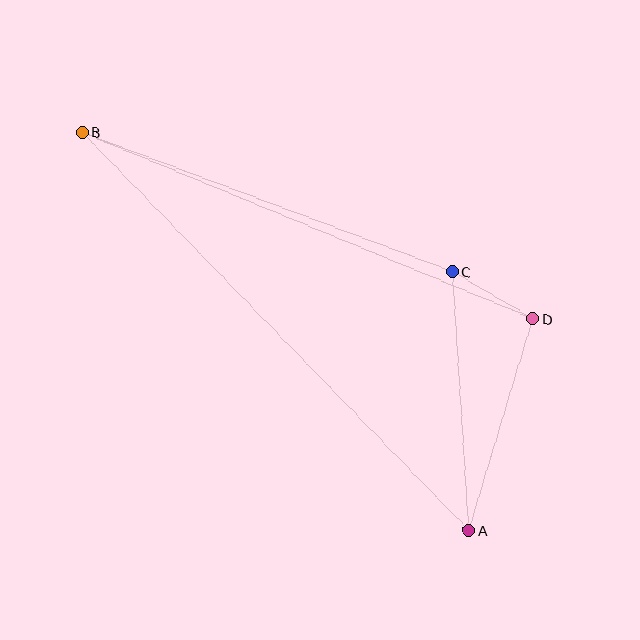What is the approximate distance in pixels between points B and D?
The distance between B and D is approximately 488 pixels.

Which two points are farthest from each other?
Points A and B are farthest from each other.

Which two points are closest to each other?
Points C and D are closest to each other.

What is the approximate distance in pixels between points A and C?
The distance between A and C is approximately 260 pixels.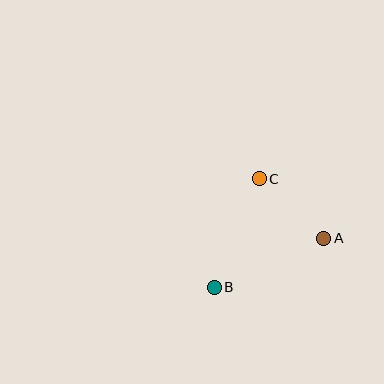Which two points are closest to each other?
Points A and C are closest to each other.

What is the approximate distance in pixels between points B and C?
The distance between B and C is approximately 117 pixels.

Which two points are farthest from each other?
Points A and B are farthest from each other.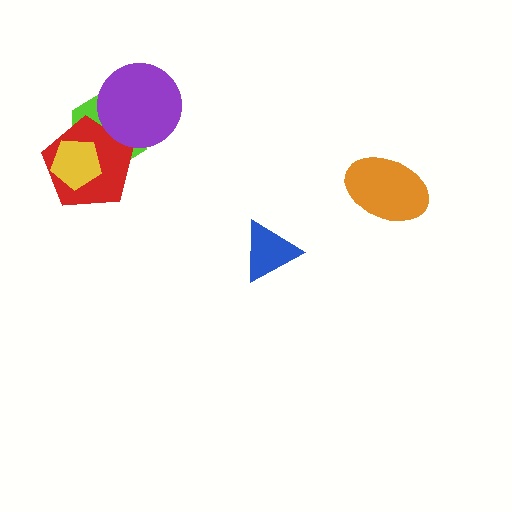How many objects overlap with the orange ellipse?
0 objects overlap with the orange ellipse.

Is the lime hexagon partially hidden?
Yes, it is partially covered by another shape.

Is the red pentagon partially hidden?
Yes, it is partially covered by another shape.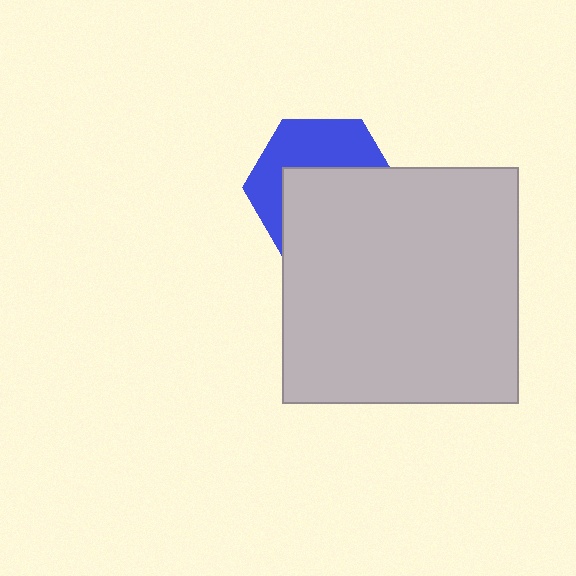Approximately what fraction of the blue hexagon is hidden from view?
Roughly 56% of the blue hexagon is hidden behind the light gray square.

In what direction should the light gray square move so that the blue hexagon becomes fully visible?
The light gray square should move down. That is the shortest direction to clear the overlap and leave the blue hexagon fully visible.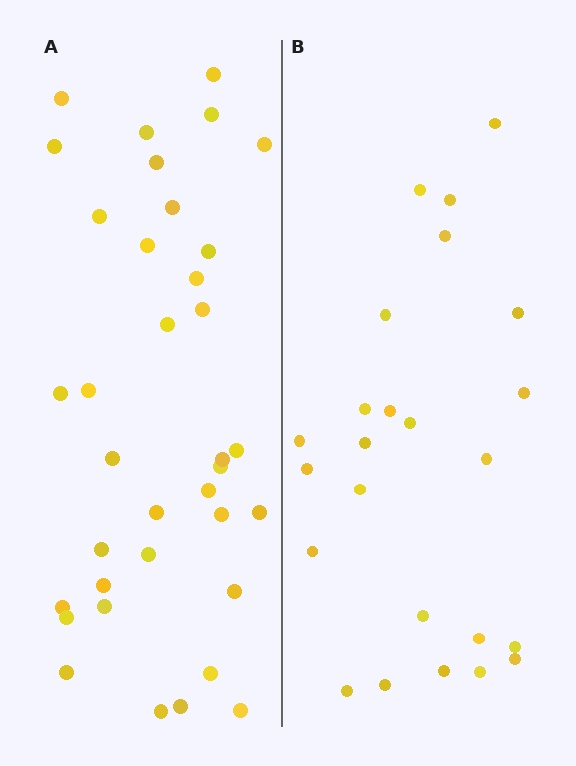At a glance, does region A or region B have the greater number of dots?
Region A (the left region) has more dots.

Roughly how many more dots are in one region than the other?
Region A has roughly 12 or so more dots than region B.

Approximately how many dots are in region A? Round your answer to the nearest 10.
About 40 dots. (The exact count is 36, which rounds to 40.)